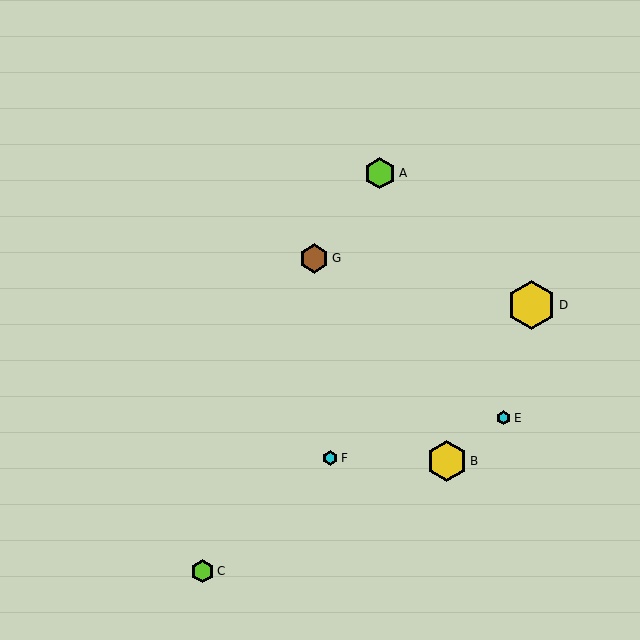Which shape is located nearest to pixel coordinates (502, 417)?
The cyan hexagon (labeled E) at (504, 418) is nearest to that location.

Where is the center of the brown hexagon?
The center of the brown hexagon is at (314, 258).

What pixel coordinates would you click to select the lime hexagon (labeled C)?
Click at (202, 571) to select the lime hexagon C.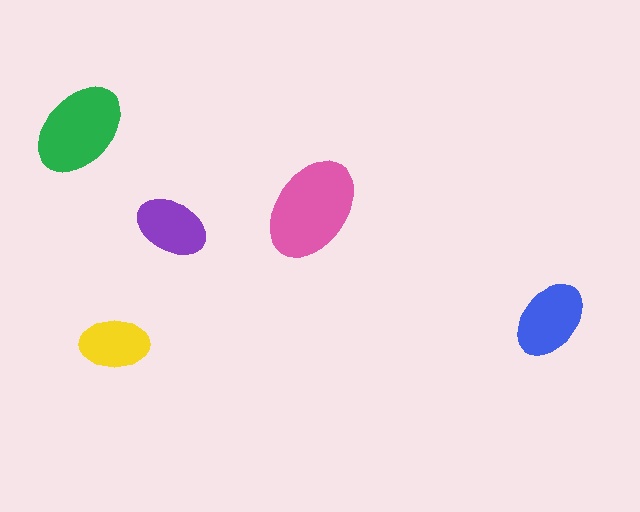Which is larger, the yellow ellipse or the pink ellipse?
The pink one.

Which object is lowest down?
The yellow ellipse is bottommost.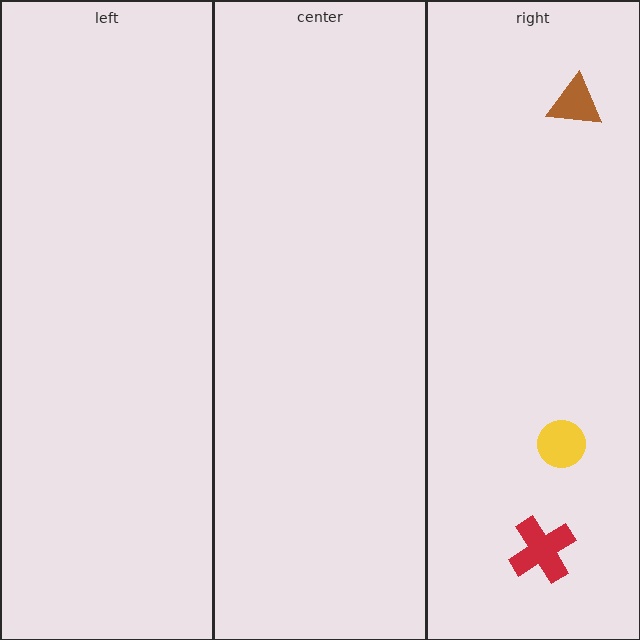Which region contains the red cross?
The right region.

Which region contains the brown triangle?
The right region.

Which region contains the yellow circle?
The right region.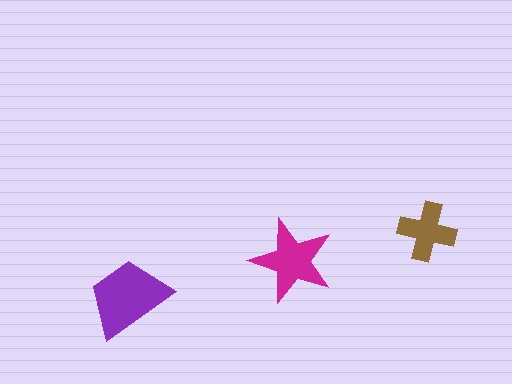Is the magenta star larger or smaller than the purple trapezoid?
Smaller.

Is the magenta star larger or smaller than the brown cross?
Larger.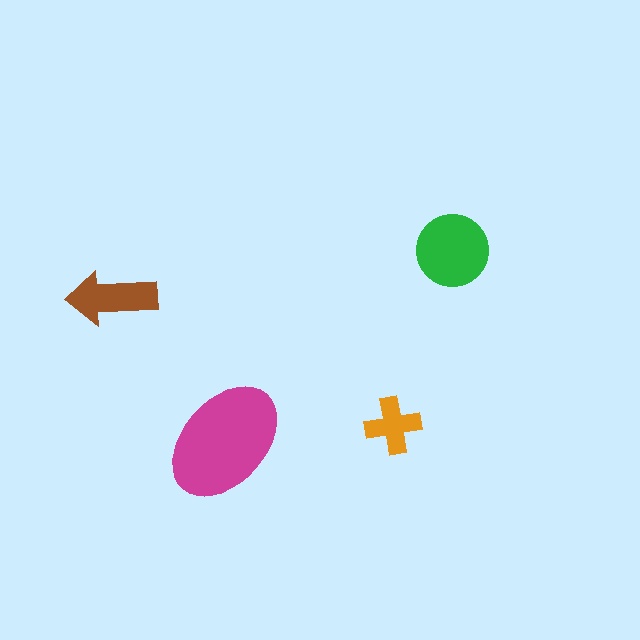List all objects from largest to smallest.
The magenta ellipse, the green circle, the brown arrow, the orange cross.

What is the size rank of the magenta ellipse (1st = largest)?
1st.